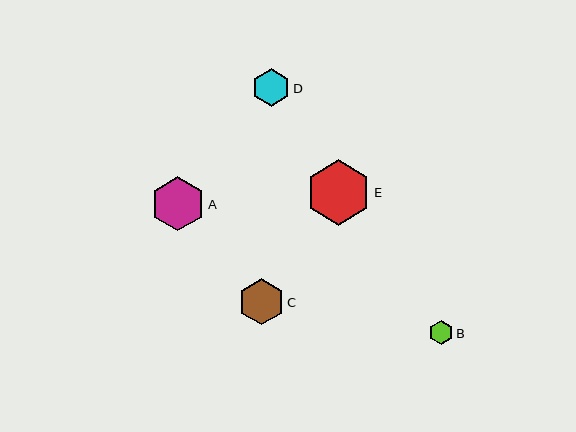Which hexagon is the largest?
Hexagon E is the largest with a size of approximately 65 pixels.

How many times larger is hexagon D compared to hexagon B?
Hexagon D is approximately 1.6 times the size of hexagon B.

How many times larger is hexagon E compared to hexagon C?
Hexagon E is approximately 1.4 times the size of hexagon C.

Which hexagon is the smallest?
Hexagon B is the smallest with a size of approximately 24 pixels.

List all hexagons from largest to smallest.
From largest to smallest: E, A, C, D, B.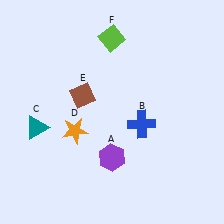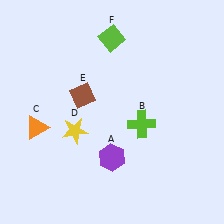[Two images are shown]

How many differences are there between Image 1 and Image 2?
There are 3 differences between the two images.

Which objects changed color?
B changed from blue to lime. C changed from teal to orange. D changed from orange to yellow.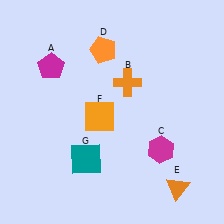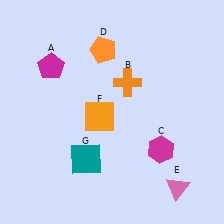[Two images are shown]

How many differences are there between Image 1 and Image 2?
There is 1 difference between the two images.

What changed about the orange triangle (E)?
In Image 1, E is orange. In Image 2, it changed to pink.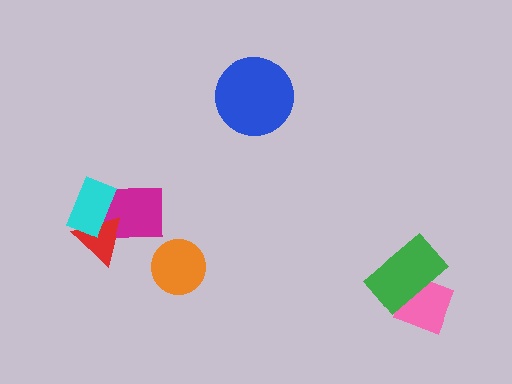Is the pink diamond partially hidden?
Yes, it is partially covered by another shape.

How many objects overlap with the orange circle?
0 objects overlap with the orange circle.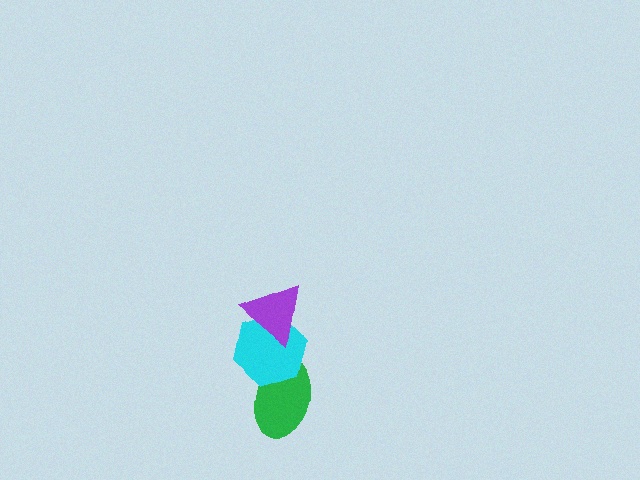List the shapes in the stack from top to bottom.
From top to bottom: the purple triangle, the cyan hexagon, the green ellipse.